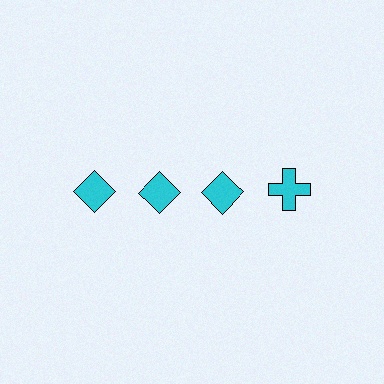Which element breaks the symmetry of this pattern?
The cyan cross in the top row, second from right column breaks the symmetry. All other shapes are cyan diamonds.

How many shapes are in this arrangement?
There are 4 shapes arranged in a grid pattern.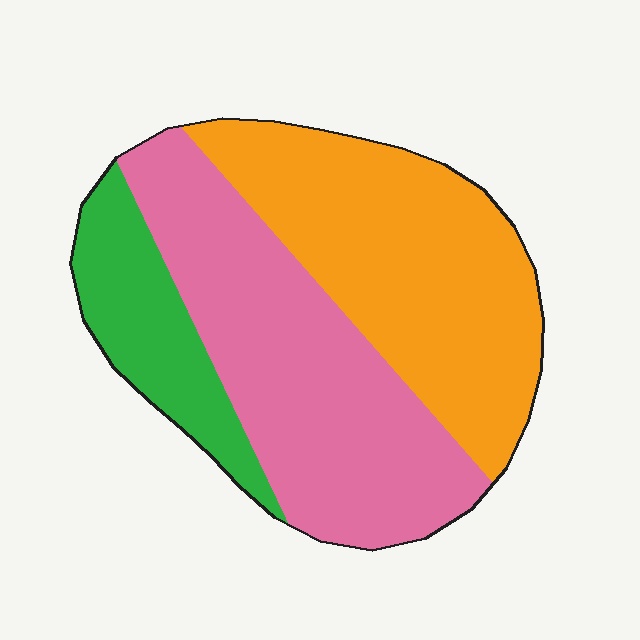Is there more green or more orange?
Orange.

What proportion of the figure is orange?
Orange covers 41% of the figure.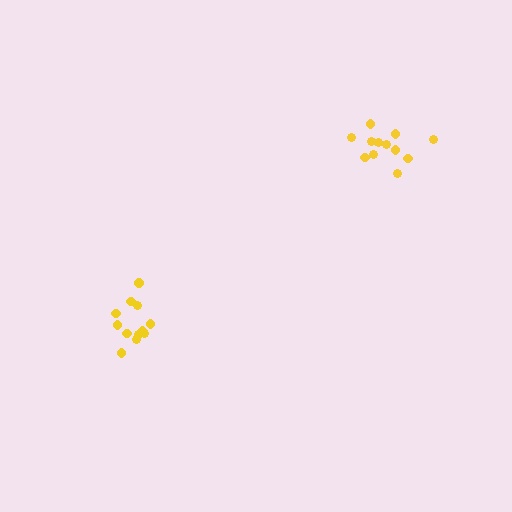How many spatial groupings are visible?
There are 2 spatial groupings.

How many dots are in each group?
Group 1: 12 dots, Group 2: 12 dots (24 total).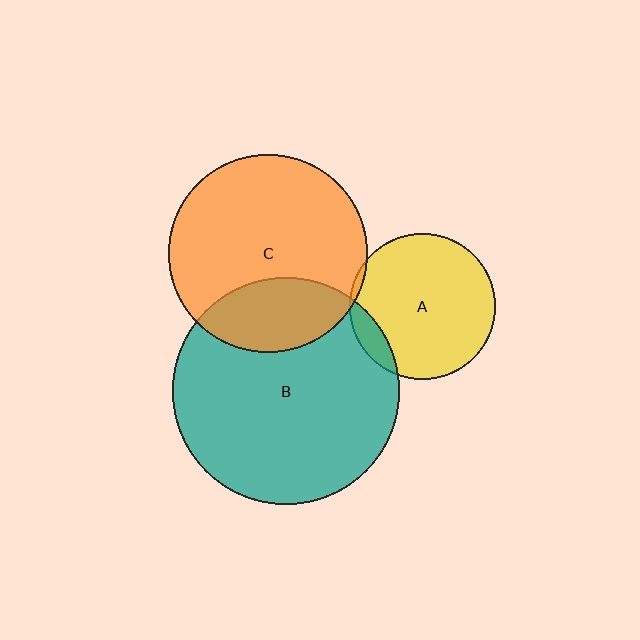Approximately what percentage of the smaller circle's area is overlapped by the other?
Approximately 5%.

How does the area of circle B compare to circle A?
Approximately 2.4 times.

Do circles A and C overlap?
Yes.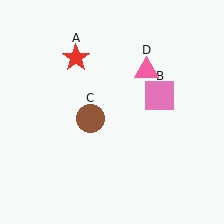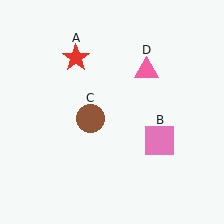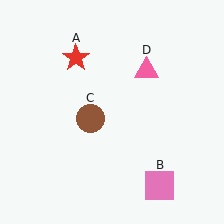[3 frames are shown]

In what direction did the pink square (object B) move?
The pink square (object B) moved down.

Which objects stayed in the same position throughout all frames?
Red star (object A) and brown circle (object C) and pink triangle (object D) remained stationary.